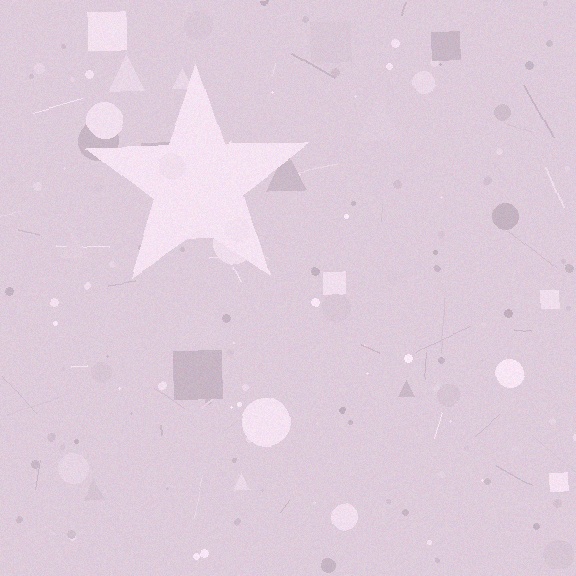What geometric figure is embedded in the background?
A star is embedded in the background.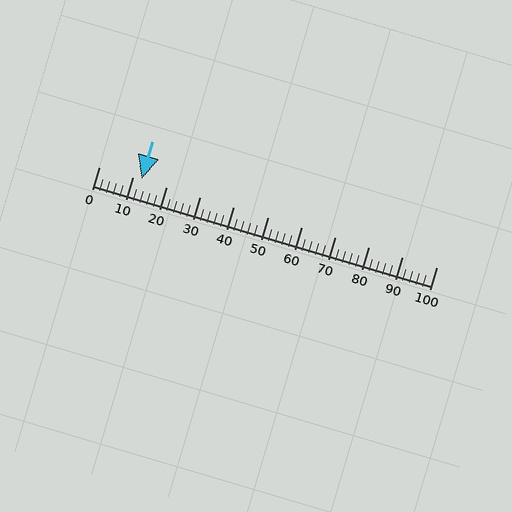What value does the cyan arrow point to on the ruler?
The cyan arrow points to approximately 13.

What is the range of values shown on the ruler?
The ruler shows values from 0 to 100.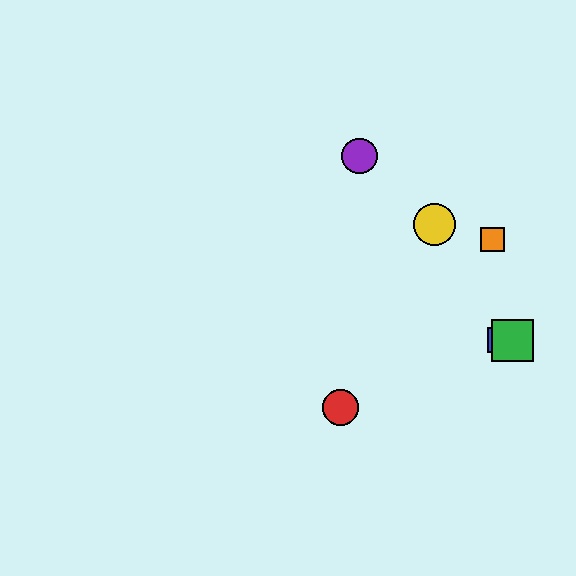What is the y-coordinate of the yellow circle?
The yellow circle is at y≈225.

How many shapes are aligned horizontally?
2 shapes (the blue square, the green square) are aligned horizontally.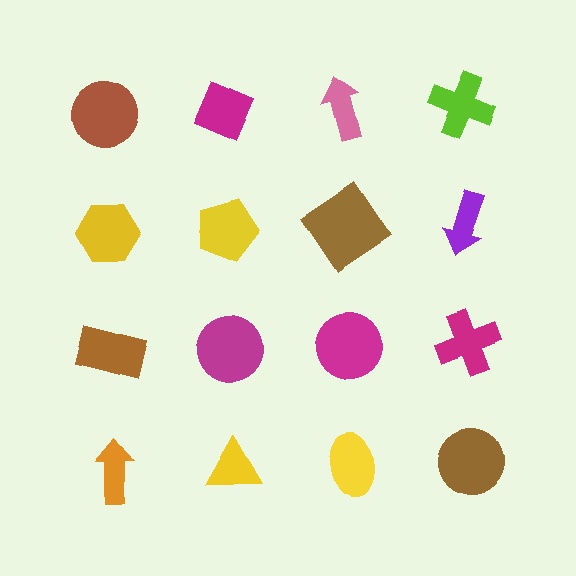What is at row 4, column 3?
A yellow ellipse.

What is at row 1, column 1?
A brown circle.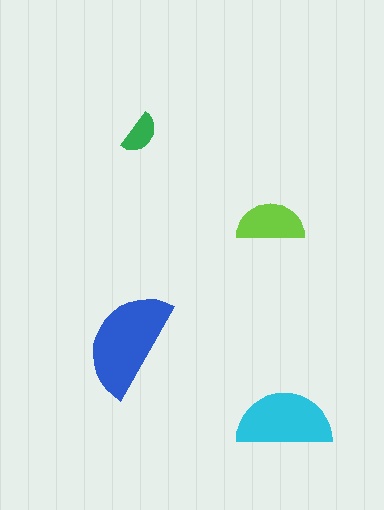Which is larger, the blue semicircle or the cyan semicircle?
The blue one.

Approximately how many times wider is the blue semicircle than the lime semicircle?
About 1.5 times wider.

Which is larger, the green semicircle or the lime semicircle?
The lime one.